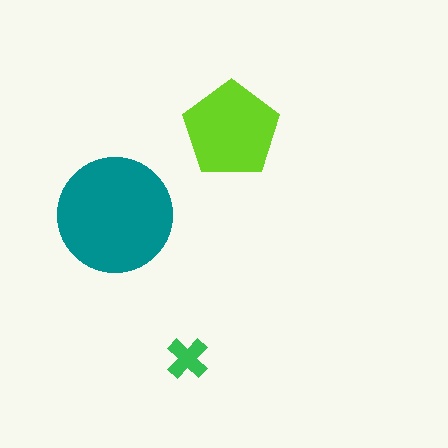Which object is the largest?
The teal circle.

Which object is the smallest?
The green cross.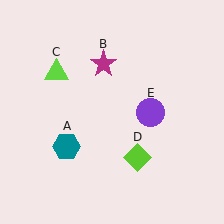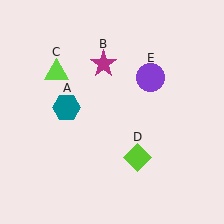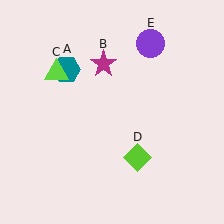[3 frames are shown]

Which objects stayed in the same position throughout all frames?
Magenta star (object B) and lime triangle (object C) and lime diamond (object D) remained stationary.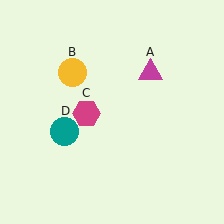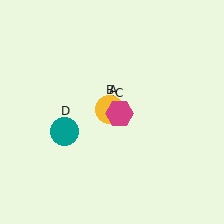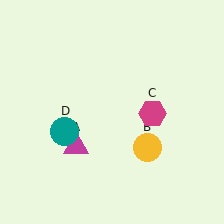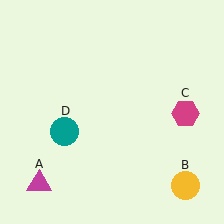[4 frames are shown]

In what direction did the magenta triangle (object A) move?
The magenta triangle (object A) moved down and to the left.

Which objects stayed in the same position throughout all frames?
Teal circle (object D) remained stationary.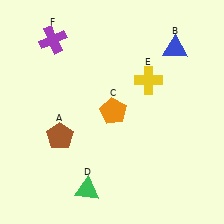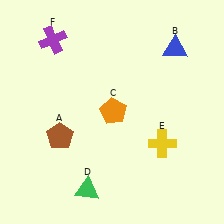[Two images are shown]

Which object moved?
The yellow cross (E) moved down.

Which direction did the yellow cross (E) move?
The yellow cross (E) moved down.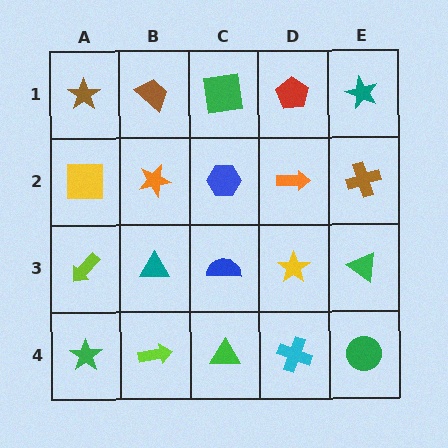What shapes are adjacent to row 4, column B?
A teal triangle (row 3, column B), a green star (row 4, column A), a green triangle (row 4, column C).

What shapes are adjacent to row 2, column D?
A red pentagon (row 1, column D), a yellow star (row 3, column D), a blue hexagon (row 2, column C), a brown cross (row 2, column E).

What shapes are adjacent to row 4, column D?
A yellow star (row 3, column D), a green triangle (row 4, column C), a green circle (row 4, column E).